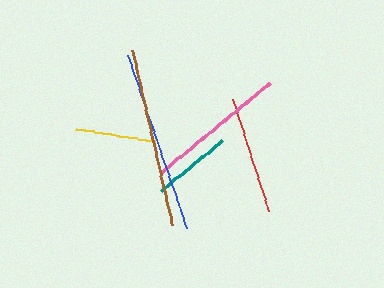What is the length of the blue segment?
The blue segment is approximately 183 pixels long.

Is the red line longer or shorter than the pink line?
The pink line is longer than the red line.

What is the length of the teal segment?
The teal segment is approximately 79 pixels long.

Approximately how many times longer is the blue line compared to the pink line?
The blue line is approximately 1.3 times the length of the pink line.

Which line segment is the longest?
The blue line is the longest at approximately 183 pixels.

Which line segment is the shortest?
The teal line is the shortest at approximately 79 pixels.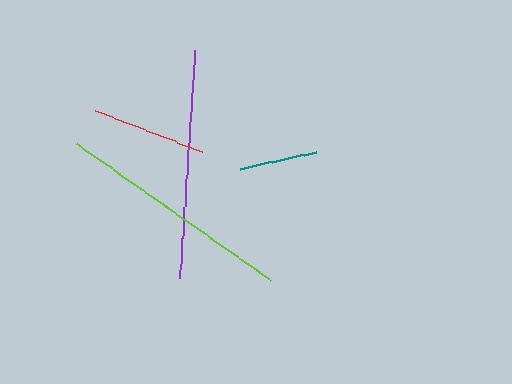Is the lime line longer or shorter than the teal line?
The lime line is longer than the teal line.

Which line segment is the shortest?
The teal line is the shortest at approximately 79 pixels.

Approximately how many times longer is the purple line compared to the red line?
The purple line is approximately 2.0 times the length of the red line.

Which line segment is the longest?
The lime line is the longest at approximately 237 pixels.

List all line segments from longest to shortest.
From longest to shortest: lime, purple, red, teal.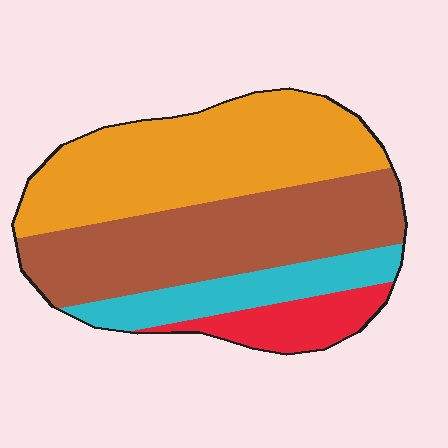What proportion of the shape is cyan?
Cyan covers roughly 15% of the shape.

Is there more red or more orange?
Orange.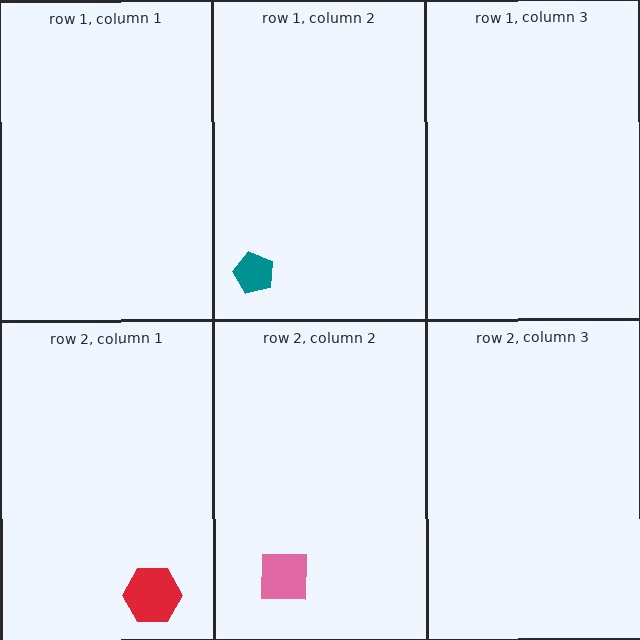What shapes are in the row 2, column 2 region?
The pink square.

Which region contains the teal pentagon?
The row 1, column 2 region.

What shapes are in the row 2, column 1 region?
The red hexagon.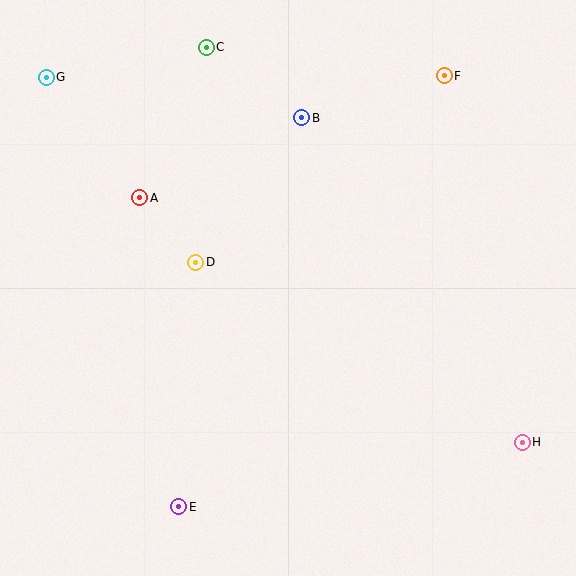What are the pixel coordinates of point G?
Point G is at (46, 77).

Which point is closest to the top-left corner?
Point G is closest to the top-left corner.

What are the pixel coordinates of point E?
Point E is at (179, 507).